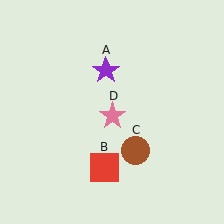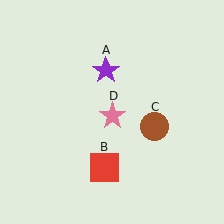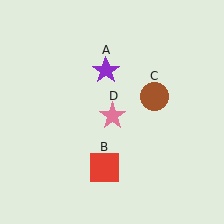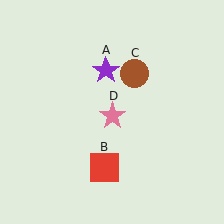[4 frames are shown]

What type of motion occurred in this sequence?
The brown circle (object C) rotated counterclockwise around the center of the scene.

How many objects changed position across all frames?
1 object changed position: brown circle (object C).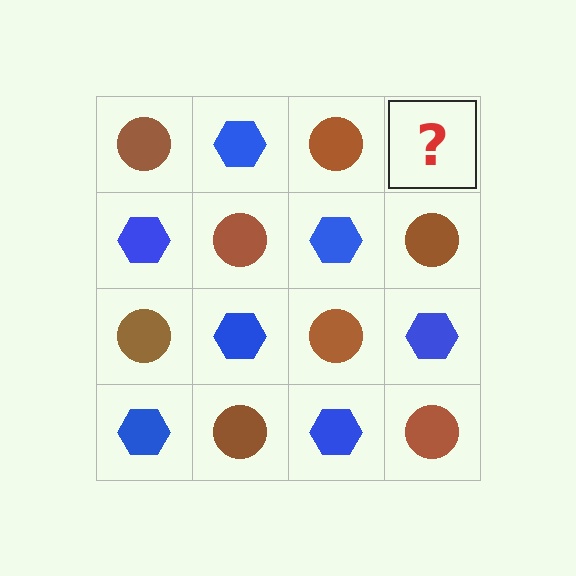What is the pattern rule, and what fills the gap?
The rule is that it alternates brown circle and blue hexagon in a checkerboard pattern. The gap should be filled with a blue hexagon.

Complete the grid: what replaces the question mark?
The question mark should be replaced with a blue hexagon.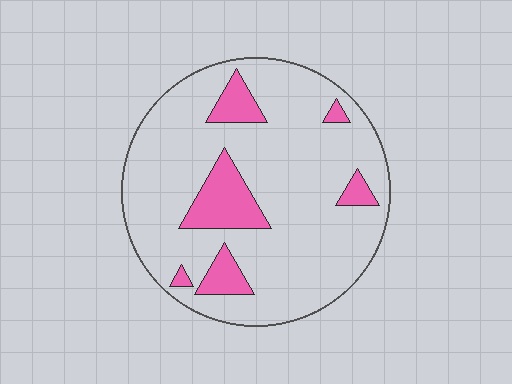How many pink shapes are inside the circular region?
6.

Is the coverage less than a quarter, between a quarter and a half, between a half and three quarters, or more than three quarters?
Less than a quarter.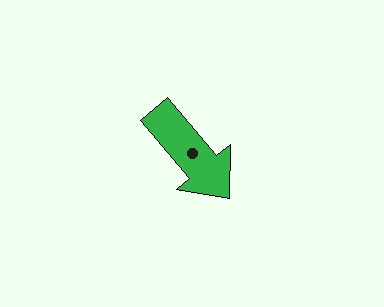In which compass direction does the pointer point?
Southeast.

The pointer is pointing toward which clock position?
Roughly 5 o'clock.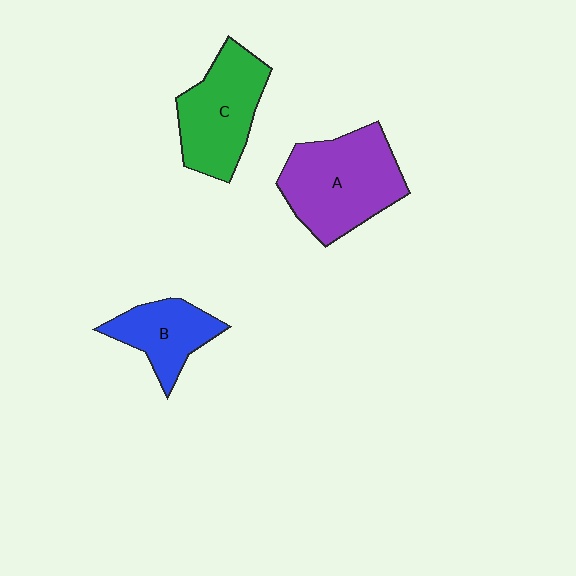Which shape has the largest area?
Shape A (purple).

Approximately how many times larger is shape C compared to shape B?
Approximately 1.4 times.